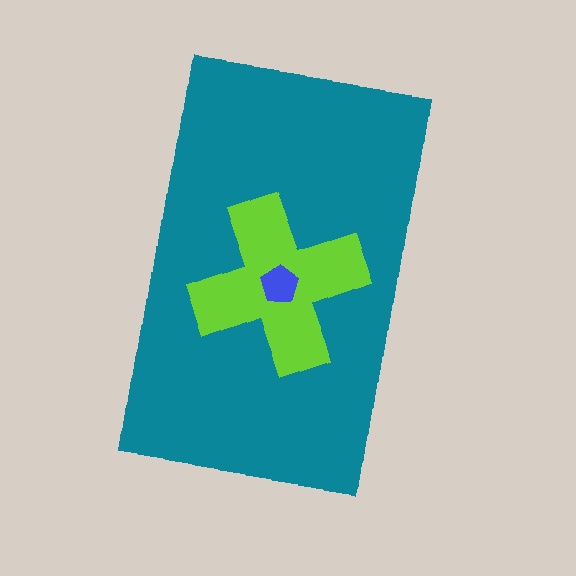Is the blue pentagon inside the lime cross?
Yes.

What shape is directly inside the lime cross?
The blue pentagon.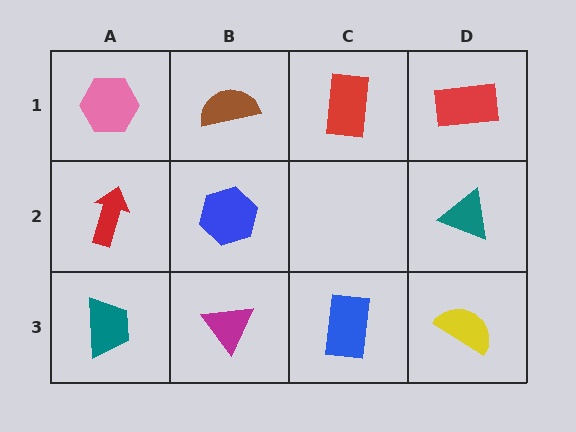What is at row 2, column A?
A red arrow.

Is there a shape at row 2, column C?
No, that cell is empty.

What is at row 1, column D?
A red rectangle.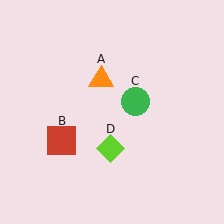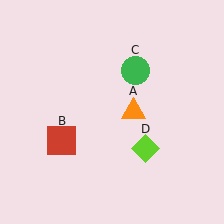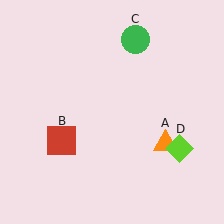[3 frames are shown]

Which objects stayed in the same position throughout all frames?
Red square (object B) remained stationary.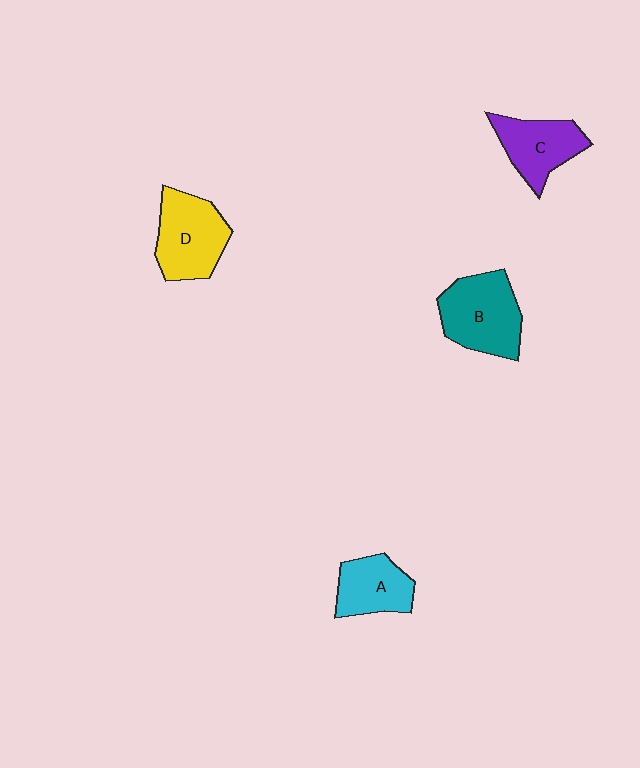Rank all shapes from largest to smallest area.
From largest to smallest: B (teal), D (yellow), C (purple), A (cyan).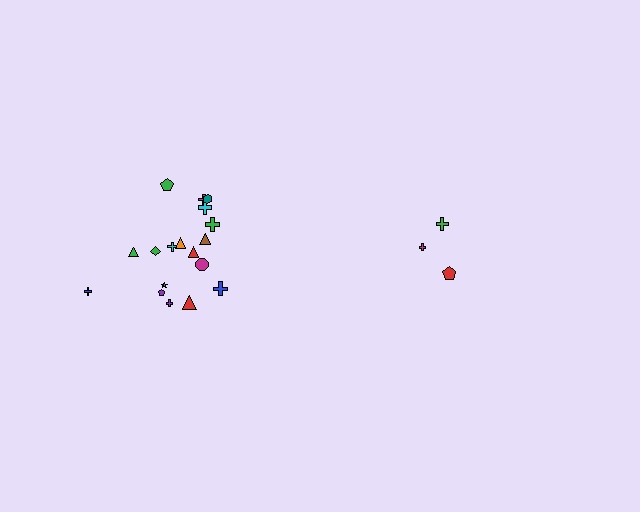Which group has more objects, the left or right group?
The left group.